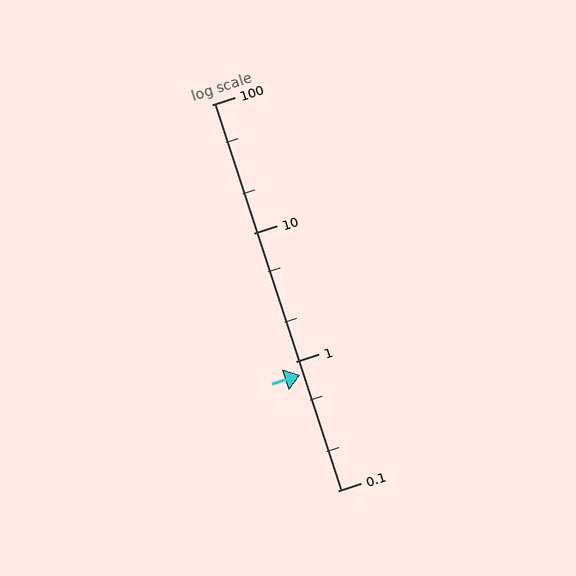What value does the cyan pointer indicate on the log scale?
The pointer indicates approximately 0.79.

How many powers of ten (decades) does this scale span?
The scale spans 3 decades, from 0.1 to 100.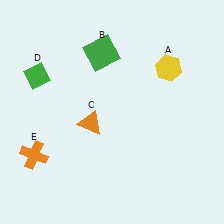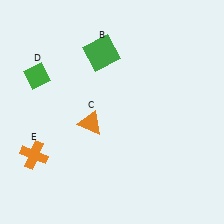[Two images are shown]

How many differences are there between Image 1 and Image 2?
There is 1 difference between the two images.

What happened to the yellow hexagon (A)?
The yellow hexagon (A) was removed in Image 2. It was in the top-right area of Image 1.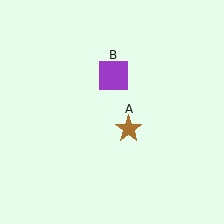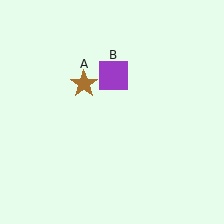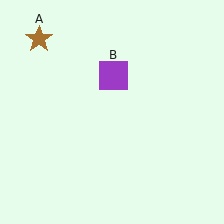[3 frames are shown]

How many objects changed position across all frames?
1 object changed position: brown star (object A).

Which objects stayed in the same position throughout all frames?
Purple square (object B) remained stationary.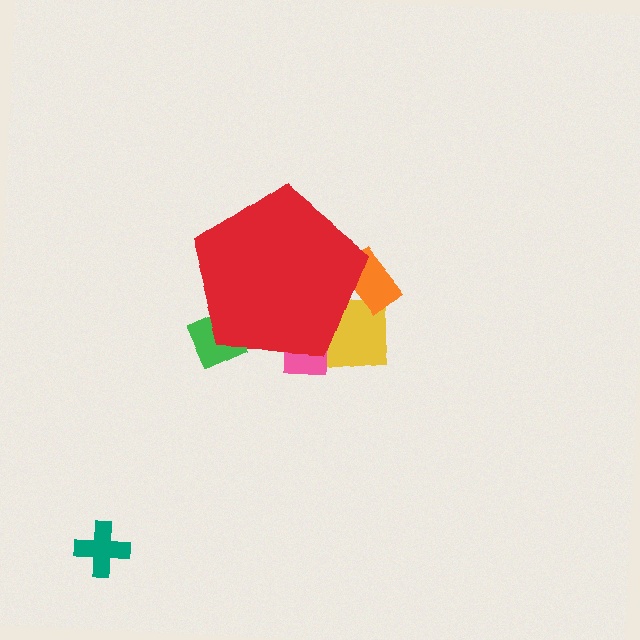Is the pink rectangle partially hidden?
Yes, the pink rectangle is partially hidden behind the red pentagon.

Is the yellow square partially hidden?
Yes, the yellow square is partially hidden behind the red pentagon.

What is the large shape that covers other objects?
A red pentagon.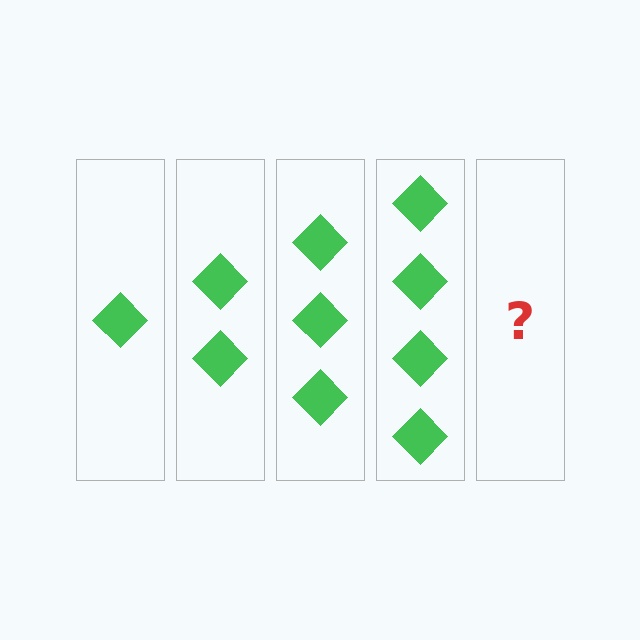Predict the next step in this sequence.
The next step is 5 diamonds.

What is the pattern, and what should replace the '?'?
The pattern is that each step adds one more diamond. The '?' should be 5 diamonds.